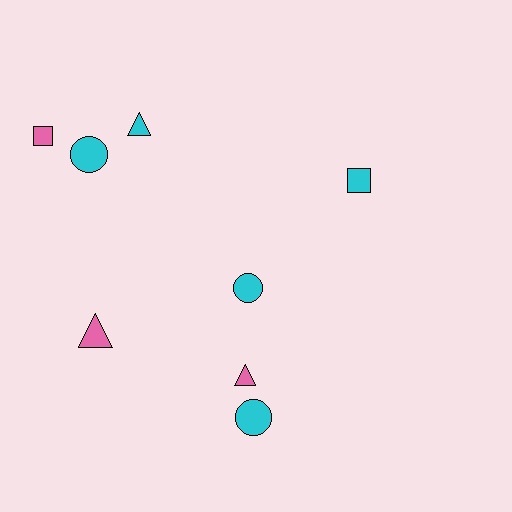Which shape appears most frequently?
Circle, with 3 objects.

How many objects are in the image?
There are 8 objects.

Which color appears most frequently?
Cyan, with 5 objects.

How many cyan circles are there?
There are 3 cyan circles.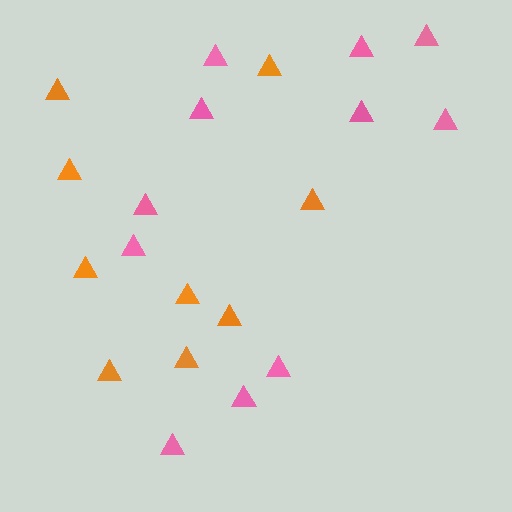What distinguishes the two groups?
There are 2 groups: one group of pink triangles (11) and one group of orange triangles (9).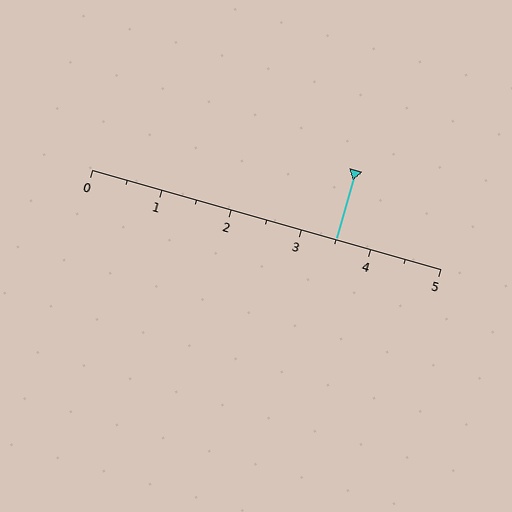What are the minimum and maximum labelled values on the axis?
The axis runs from 0 to 5.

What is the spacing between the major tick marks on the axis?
The major ticks are spaced 1 apart.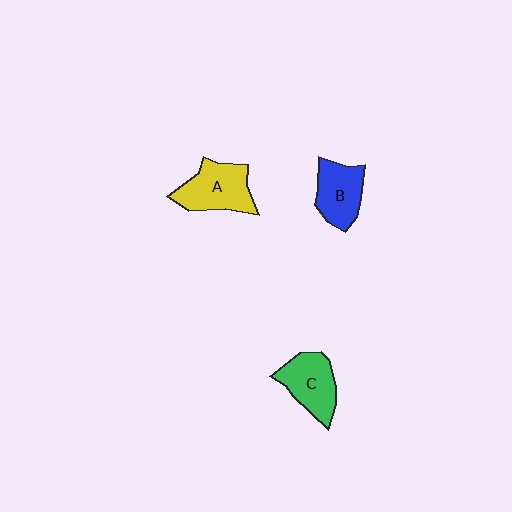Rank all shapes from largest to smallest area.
From largest to smallest: A (yellow), C (green), B (blue).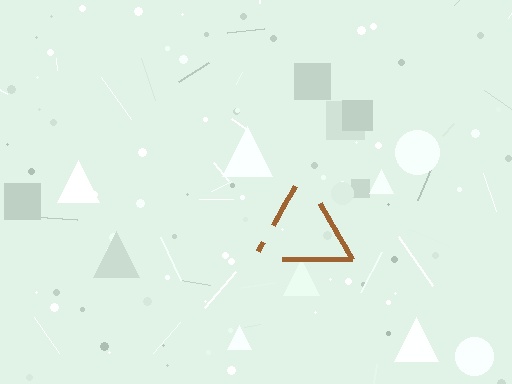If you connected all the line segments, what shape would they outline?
They would outline a triangle.